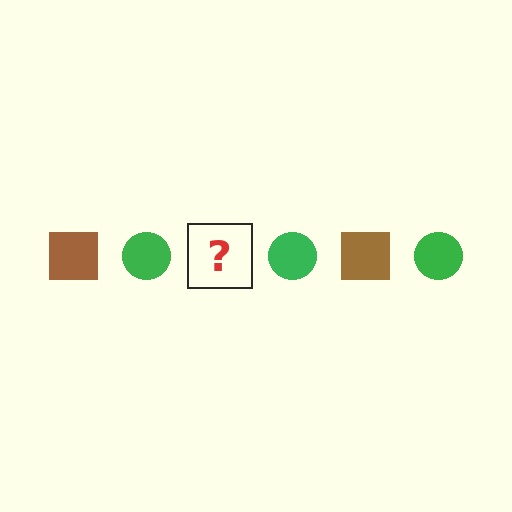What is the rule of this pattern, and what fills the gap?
The rule is that the pattern alternates between brown square and green circle. The gap should be filled with a brown square.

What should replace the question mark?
The question mark should be replaced with a brown square.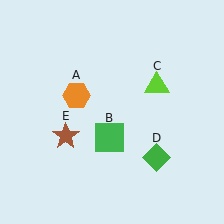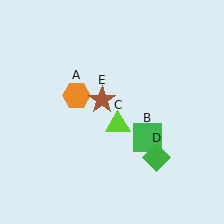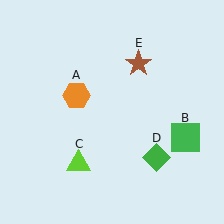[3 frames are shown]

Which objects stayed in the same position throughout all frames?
Orange hexagon (object A) and green diamond (object D) remained stationary.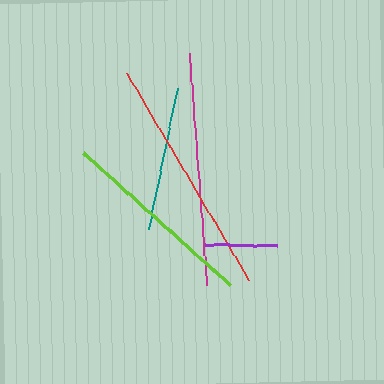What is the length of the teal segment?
The teal segment is approximately 144 pixels long.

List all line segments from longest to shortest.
From longest to shortest: red, magenta, lime, teal, purple.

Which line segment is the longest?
The red line is the longest at approximately 240 pixels.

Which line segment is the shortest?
The purple line is the shortest at approximately 72 pixels.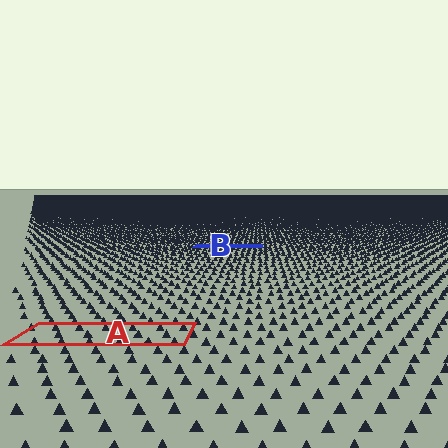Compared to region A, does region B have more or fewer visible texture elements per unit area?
Region B has more texture elements per unit area — they are packed more densely because it is farther away.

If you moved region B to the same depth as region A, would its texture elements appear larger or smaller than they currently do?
They would appear larger. At a closer depth, the same texture elements are projected at a bigger on-screen size.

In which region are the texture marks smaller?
The texture marks are smaller in region B, because it is farther away.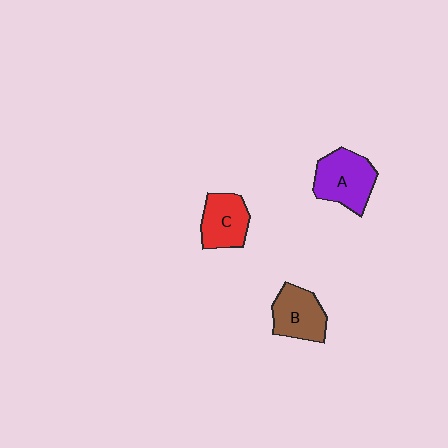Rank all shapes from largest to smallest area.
From largest to smallest: A (purple), B (brown), C (red).